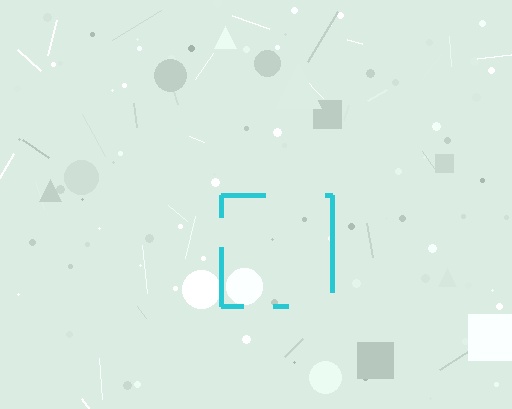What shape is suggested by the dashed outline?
The dashed outline suggests a square.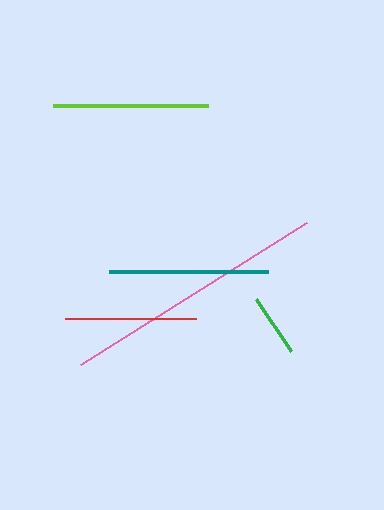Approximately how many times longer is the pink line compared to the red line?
The pink line is approximately 2.0 times the length of the red line.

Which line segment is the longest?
The pink line is the longest at approximately 268 pixels.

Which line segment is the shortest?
The green line is the shortest at approximately 63 pixels.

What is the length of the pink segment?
The pink segment is approximately 268 pixels long.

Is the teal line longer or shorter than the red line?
The teal line is longer than the red line.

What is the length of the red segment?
The red segment is approximately 132 pixels long.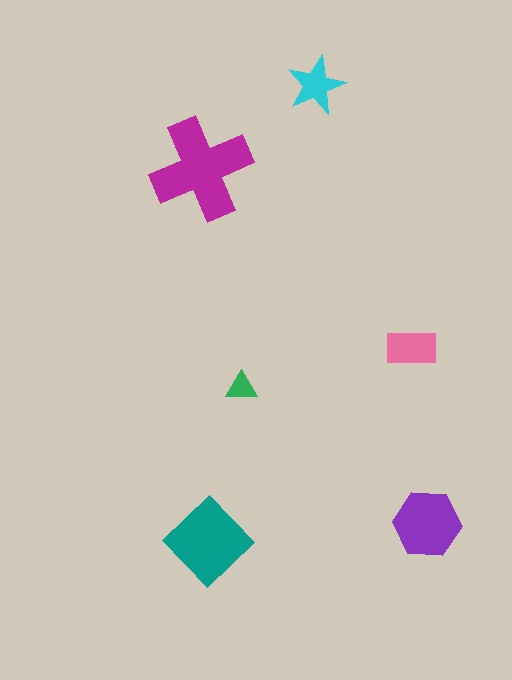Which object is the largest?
The magenta cross.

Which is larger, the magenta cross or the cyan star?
The magenta cross.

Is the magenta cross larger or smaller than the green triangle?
Larger.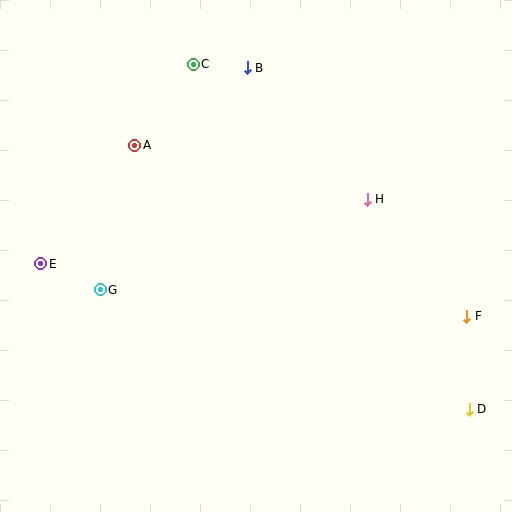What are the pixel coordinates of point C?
Point C is at (193, 64).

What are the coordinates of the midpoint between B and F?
The midpoint between B and F is at (357, 192).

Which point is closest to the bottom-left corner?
Point G is closest to the bottom-left corner.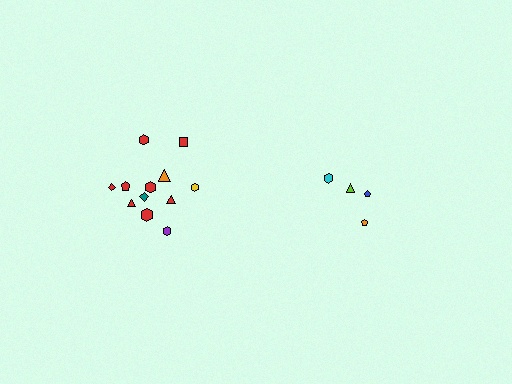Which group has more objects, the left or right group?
The left group.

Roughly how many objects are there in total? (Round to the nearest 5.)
Roughly 15 objects in total.